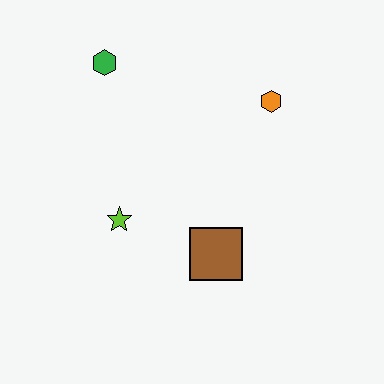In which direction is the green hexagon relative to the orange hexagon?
The green hexagon is to the left of the orange hexagon.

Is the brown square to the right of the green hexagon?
Yes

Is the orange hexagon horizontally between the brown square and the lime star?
No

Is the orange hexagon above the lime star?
Yes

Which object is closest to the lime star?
The brown square is closest to the lime star.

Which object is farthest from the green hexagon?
The brown square is farthest from the green hexagon.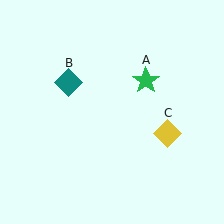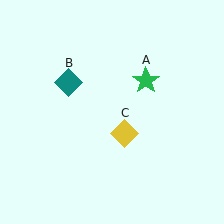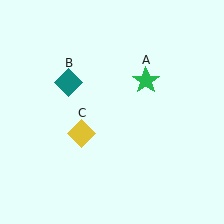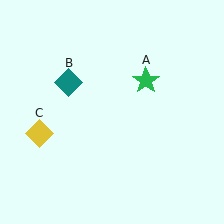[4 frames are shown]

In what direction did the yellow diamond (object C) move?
The yellow diamond (object C) moved left.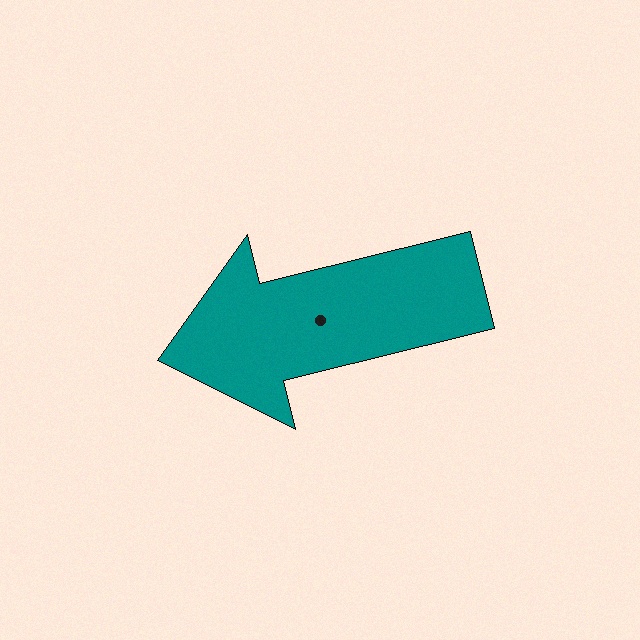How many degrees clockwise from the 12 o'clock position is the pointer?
Approximately 256 degrees.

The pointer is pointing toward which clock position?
Roughly 9 o'clock.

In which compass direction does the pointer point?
West.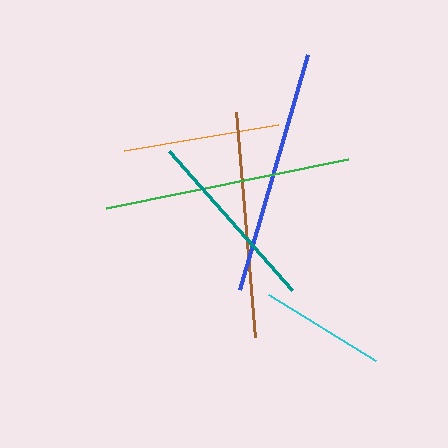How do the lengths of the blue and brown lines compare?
The blue and brown lines are approximately the same length.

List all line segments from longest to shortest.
From longest to shortest: green, blue, brown, teal, orange, cyan.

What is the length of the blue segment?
The blue segment is approximately 245 pixels long.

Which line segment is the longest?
The green line is the longest at approximately 246 pixels.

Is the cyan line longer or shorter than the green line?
The green line is longer than the cyan line.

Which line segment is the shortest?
The cyan line is the shortest at approximately 125 pixels.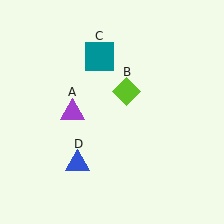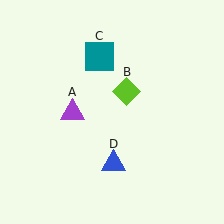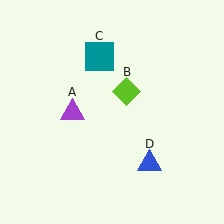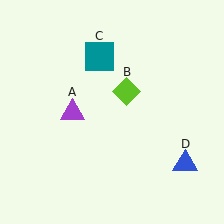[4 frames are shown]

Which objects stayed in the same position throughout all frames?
Purple triangle (object A) and lime diamond (object B) and teal square (object C) remained stationary.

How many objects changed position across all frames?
1 object changed position: blue triangle (object D).